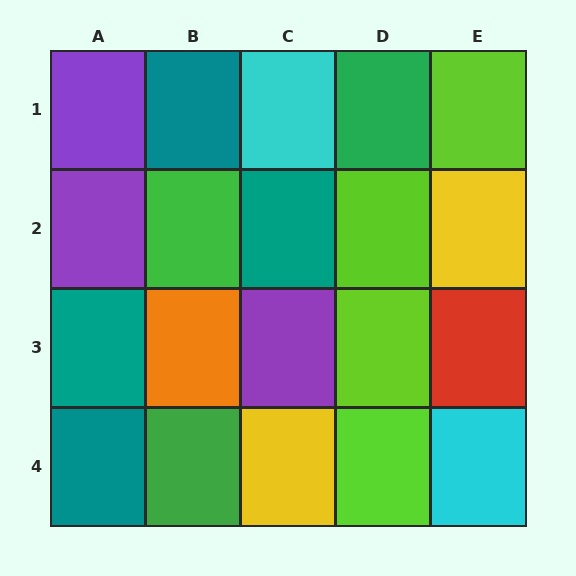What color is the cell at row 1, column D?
Green.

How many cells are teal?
4 cells are teal.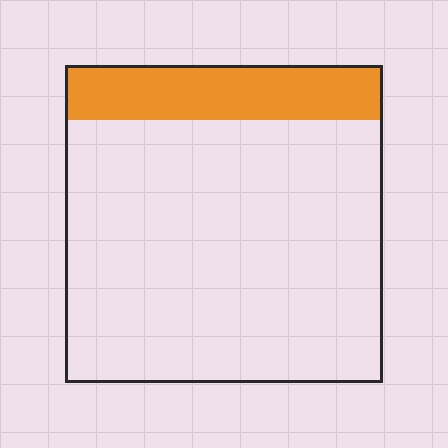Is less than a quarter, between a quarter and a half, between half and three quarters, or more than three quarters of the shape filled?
Less than a quarter.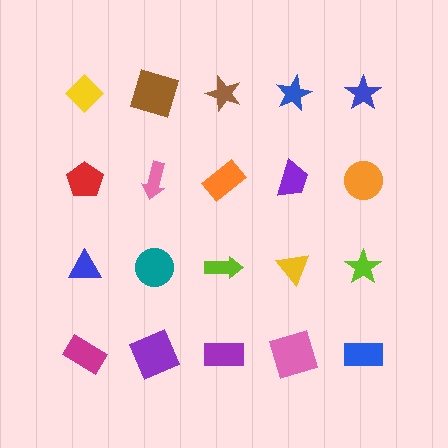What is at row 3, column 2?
A teal circle.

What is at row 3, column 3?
A lime arrow.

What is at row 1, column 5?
A blue star.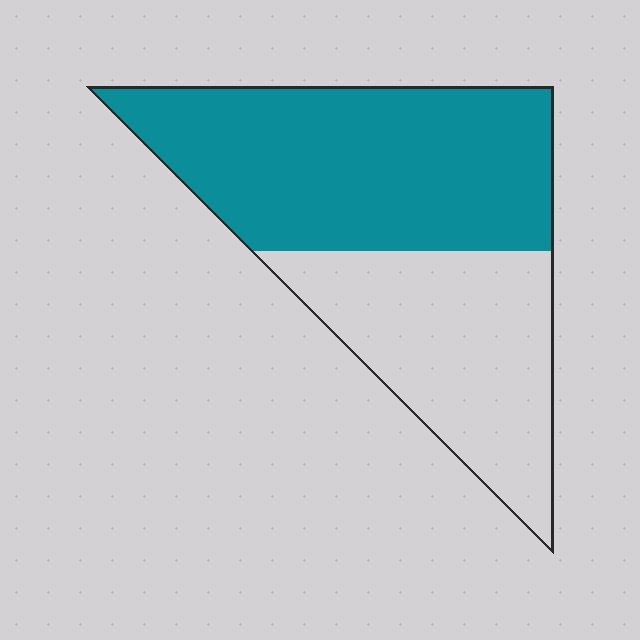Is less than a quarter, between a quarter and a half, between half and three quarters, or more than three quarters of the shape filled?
Between half and three quarters.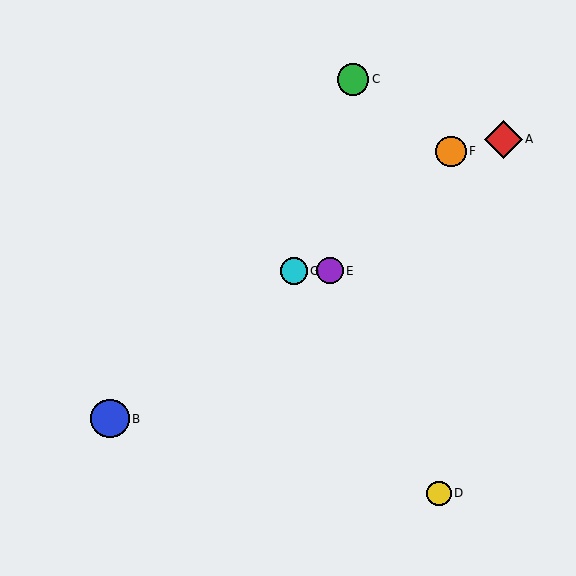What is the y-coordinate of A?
Object A is at y≈139.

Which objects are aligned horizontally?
Objects E, G are aligned horizontally.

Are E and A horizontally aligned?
No, E is at y≈271 and A is at y≈139.